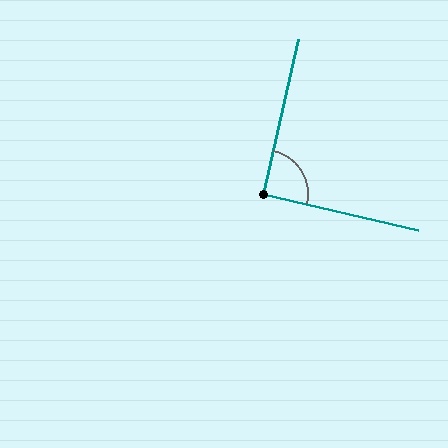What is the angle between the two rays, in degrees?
Approximately 91 degrees.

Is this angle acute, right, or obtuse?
It is approximately a right angle.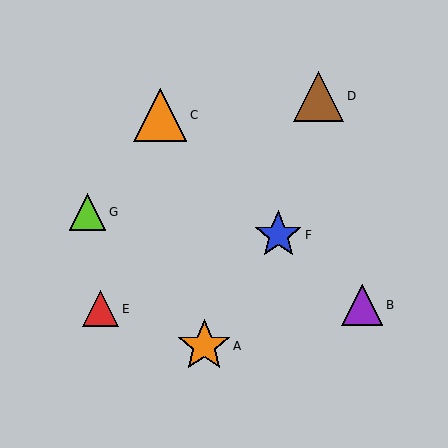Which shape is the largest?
The orange triangle (labeled C) is the largest.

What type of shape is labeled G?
Shape G is a lime triangle.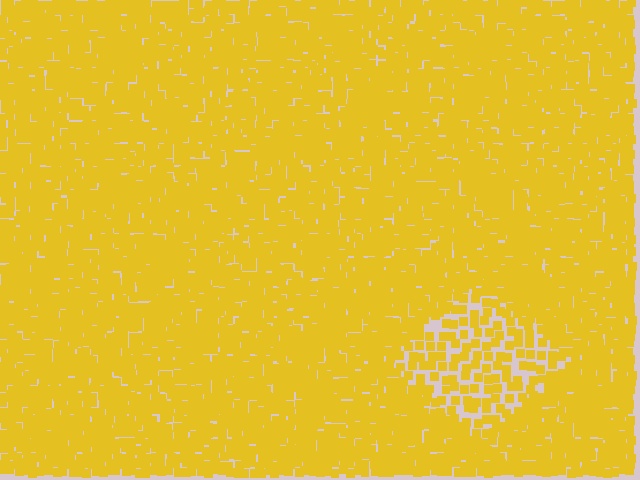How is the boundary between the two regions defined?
The boundary is defined by a change in element density (approximately 2.1x ratio). All elements are the same color, size, and shape.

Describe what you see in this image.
The image contains small yellow elements arranged at two different densities. A diamond-shaped region is visible where the elements are less densely packed than the surrounding area.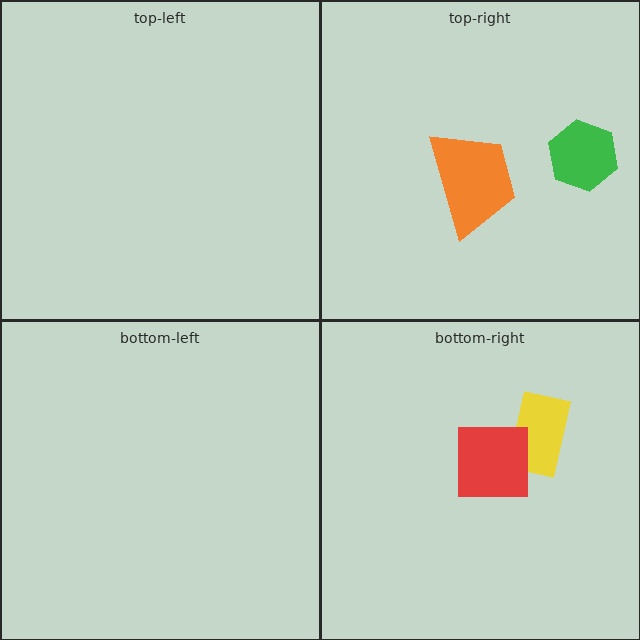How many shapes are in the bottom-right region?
2.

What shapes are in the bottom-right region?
The yellow rectangle, the red square.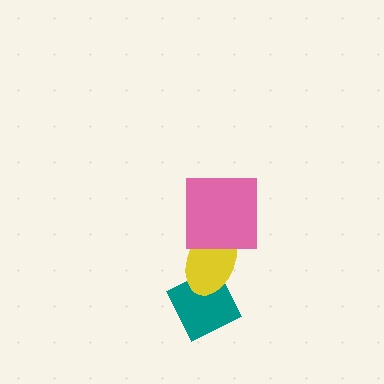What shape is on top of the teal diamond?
The yellow ellipse is on top of the teal diamond.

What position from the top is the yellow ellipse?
The yellow ellipse is 2nd from the top.